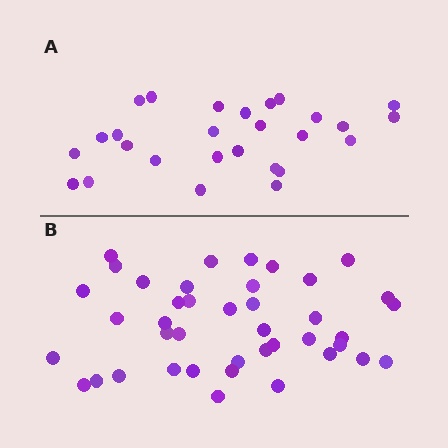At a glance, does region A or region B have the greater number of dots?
Region B (the bottom region) has more dots.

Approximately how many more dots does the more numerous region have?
Region B has approximately 15 more dots than region A.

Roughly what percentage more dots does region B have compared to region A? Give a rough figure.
About 50% more.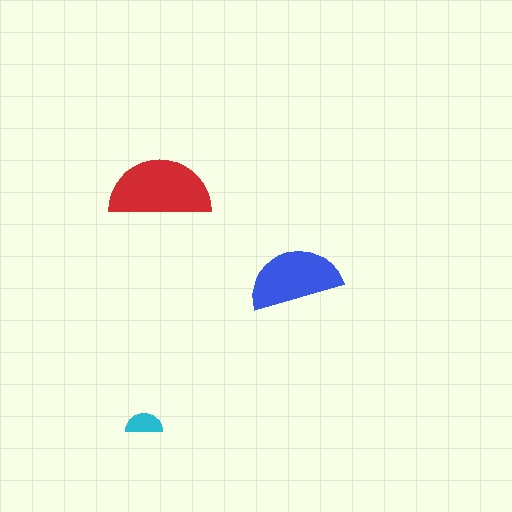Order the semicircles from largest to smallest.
the red one, the blue one, the cyan one.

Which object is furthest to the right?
The blue semicircle is rightmost.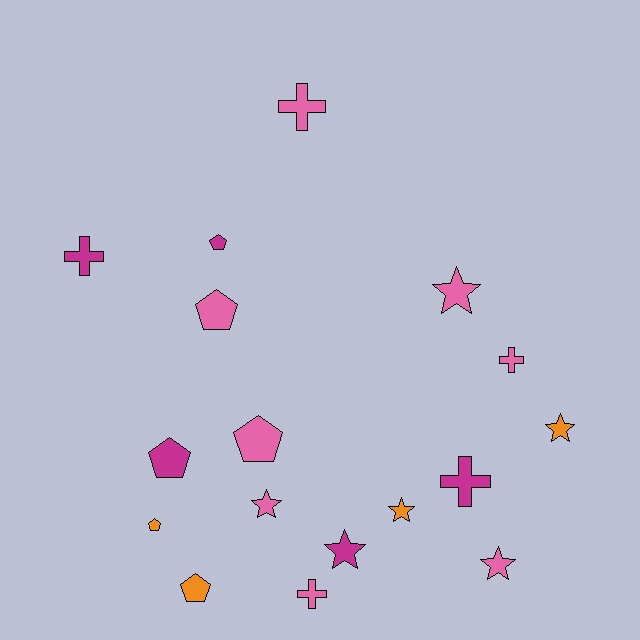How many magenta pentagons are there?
There are 2 magenta pentagons.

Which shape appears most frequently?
Star, with 6 objects.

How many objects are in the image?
There are 17 objects.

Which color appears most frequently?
Pink, with 8 objects.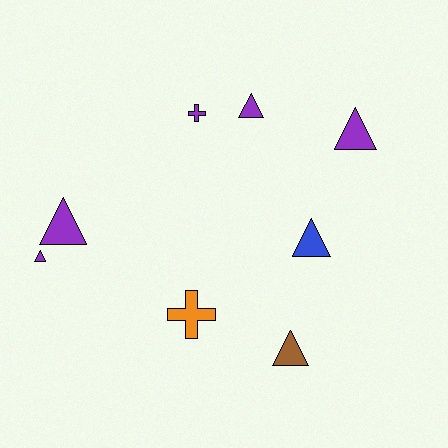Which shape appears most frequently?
Triangle, with 6 objects.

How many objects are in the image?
There are 8 objects.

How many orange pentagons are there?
There are no orange pentagons.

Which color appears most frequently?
Purple, with 5 objects.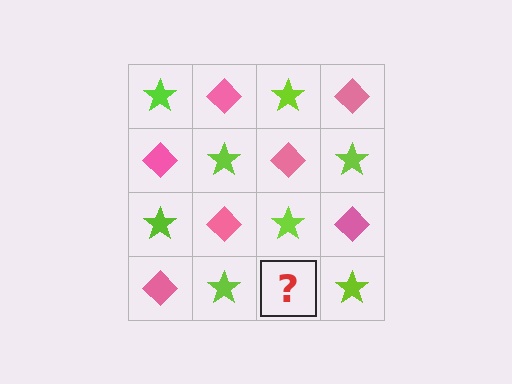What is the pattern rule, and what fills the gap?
The rule is that it alternates lime star and pink diamond in a checkerboard pattern. The gap should be filled with a pink diamond.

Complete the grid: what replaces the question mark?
The question mark should be replaced with a pink diamond.